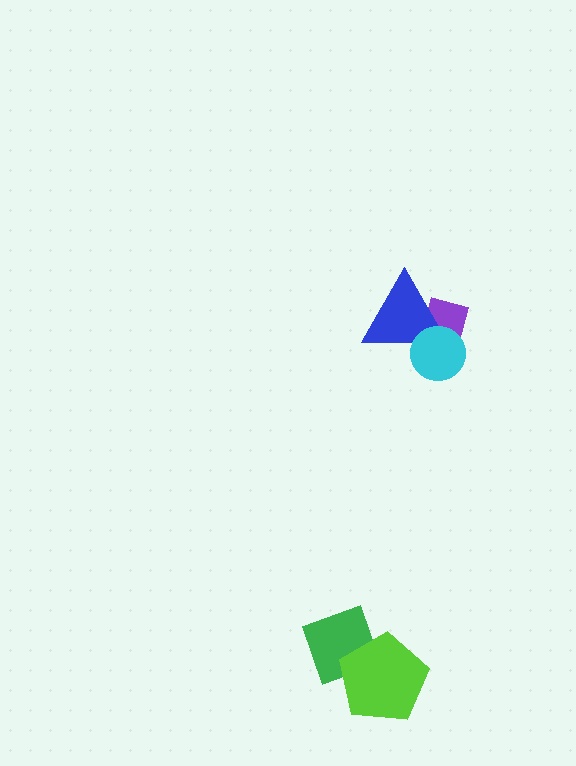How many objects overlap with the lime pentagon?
1 object overlaps with the lime pentagon.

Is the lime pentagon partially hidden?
No, no other shape covers it.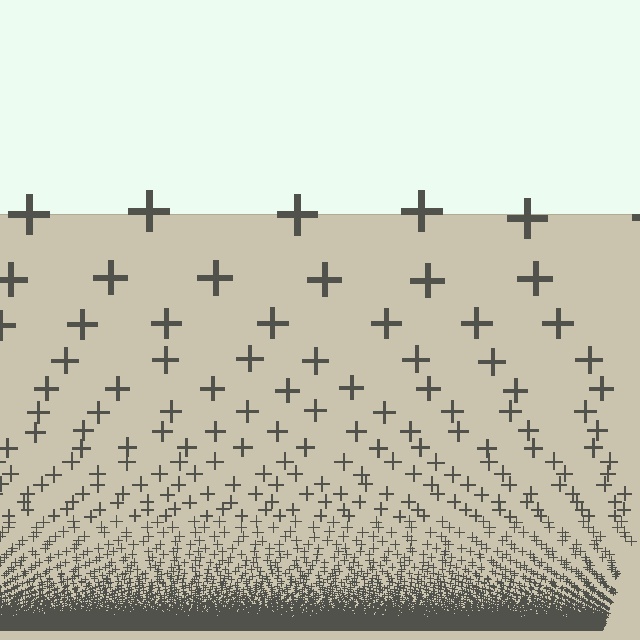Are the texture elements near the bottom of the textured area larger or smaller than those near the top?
Smaller. The gradient is inverted — elements near the bottom are smaller and denser.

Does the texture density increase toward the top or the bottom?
Density increases toward the bottom.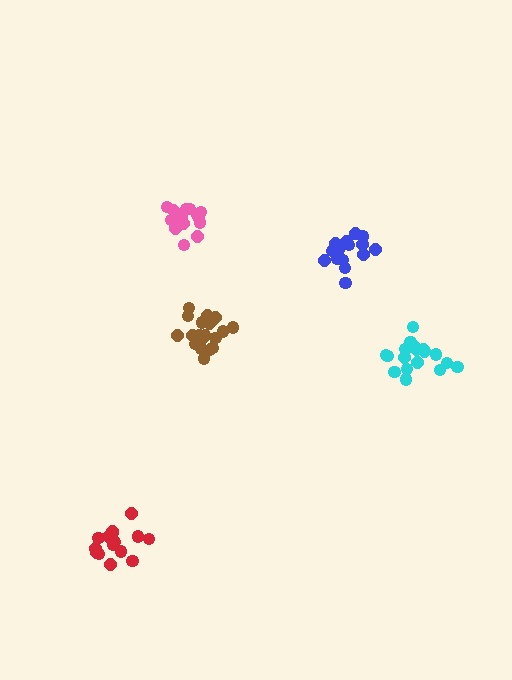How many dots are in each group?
Group 1: 21 dots, Group 2: 15 dots, Group 3: 15 dots, Group 4: 15 dots, Group 5: 19 dots (85 total).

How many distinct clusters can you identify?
There are 5 distinct clusters.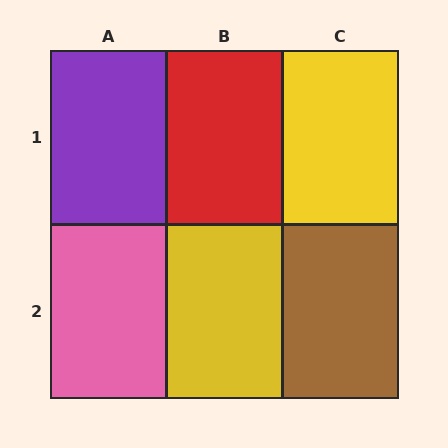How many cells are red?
1 cell is red.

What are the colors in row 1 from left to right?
Purple, red, yellow.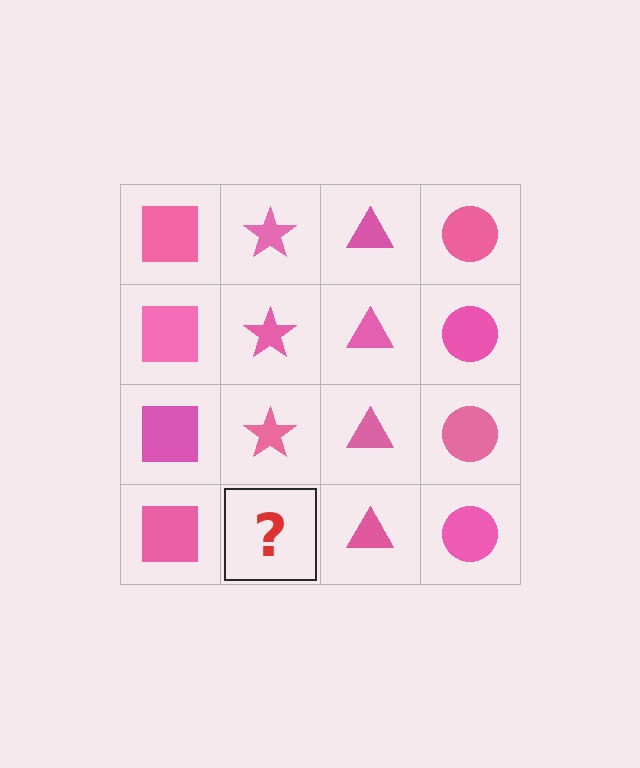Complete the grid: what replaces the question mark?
The question mark should be replaced with a pink star.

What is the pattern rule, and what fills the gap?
The rule is that each column has a consistent shape. The gap should be filled with a pink star.